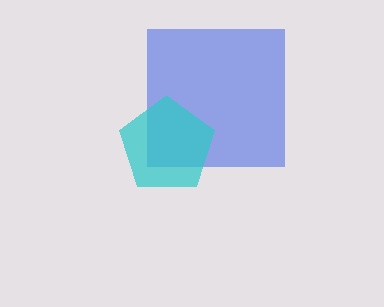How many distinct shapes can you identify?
There are 2 distinct shapes: a blue square, a cyan pentagon.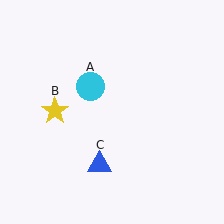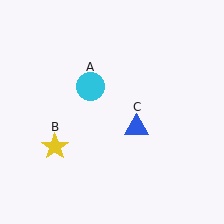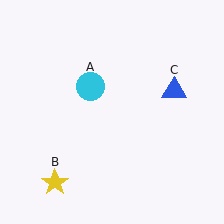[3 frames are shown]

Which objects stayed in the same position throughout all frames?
Cyan circle (object A) remained stationary.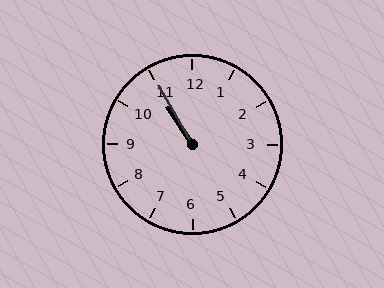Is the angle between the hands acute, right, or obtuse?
It is acute.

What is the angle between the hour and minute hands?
Approximately 2 degrees.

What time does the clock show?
10:55.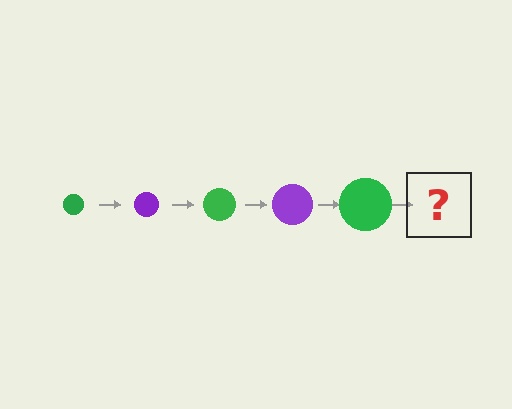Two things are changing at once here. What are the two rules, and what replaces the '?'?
The two rules are that the circle grows larger each step and the color cycles through green and purple. The '?' should be a purple circle, larger than the previous one.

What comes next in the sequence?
The next element should be a purple circle, larger than the previous one.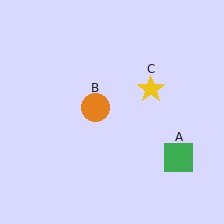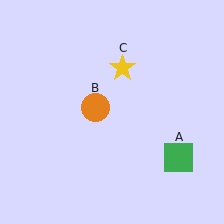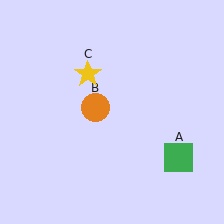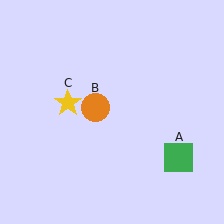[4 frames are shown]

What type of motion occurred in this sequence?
The yellow star (object C) rotated counterclockwise around the center of the scene.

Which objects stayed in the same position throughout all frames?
Green square (object A) and orange circle (object B) remained stationary.